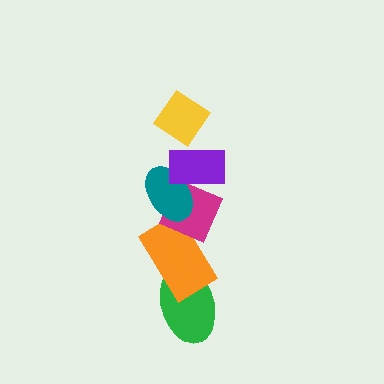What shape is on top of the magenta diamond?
The teal ellipse is on top of the magenta diamond.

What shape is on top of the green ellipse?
The orange rectangle is on top of the green ellipse.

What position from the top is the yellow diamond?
The yellow diamond is 1st from the top.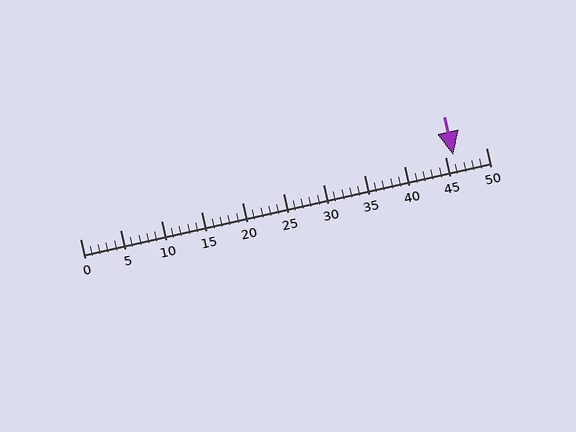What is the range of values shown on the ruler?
The ruler shows values from 0 to 50.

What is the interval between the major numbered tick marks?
The major tick marks are spaced 5 units apart.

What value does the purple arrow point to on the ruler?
The purple arrow points to approximately 46.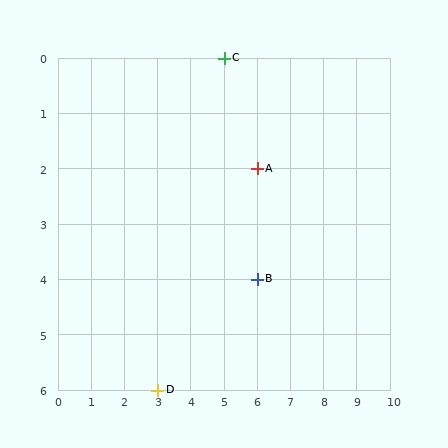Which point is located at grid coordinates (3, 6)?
Point D is at (3, 6).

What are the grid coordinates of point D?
Point D is at grid coordinates (3, 6).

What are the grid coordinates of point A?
Point A is at grid coordinates (6, 2).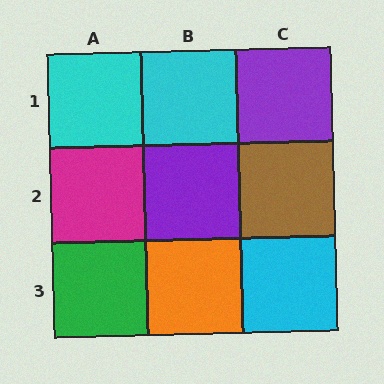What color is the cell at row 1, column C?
Purple.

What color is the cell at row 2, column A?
Magenta.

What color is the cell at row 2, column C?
Brown.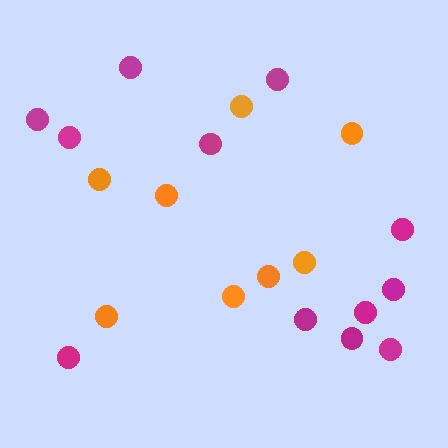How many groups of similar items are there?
There are 2 groups: one group of orange circles (8) and one group of magenta circles (12).